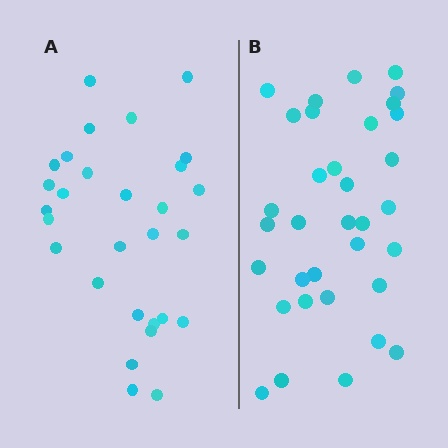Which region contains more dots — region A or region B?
Region B (the right region) has more dots.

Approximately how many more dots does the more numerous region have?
Region B has about 5 more dots than region A.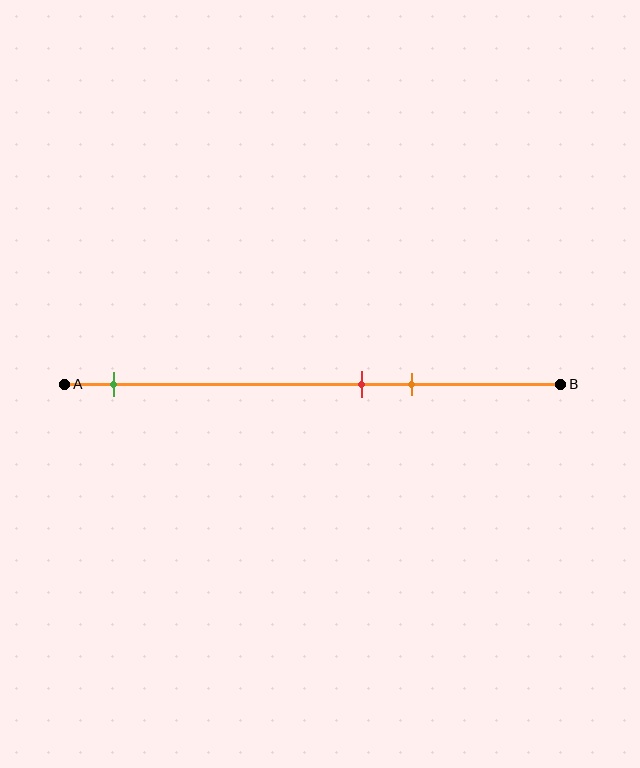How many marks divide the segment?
There are 3 marks dividing the segment.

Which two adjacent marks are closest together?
The red and orange marks are the closest adjacent pair.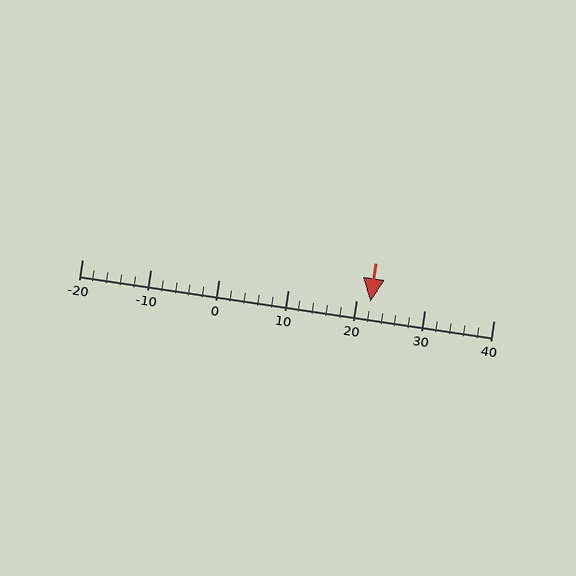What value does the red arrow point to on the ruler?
The red arrow points to approximately 22.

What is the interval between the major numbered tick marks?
The major tick marks are spaced 10 units apart.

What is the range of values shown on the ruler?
The ruler shows values from -20 to 40.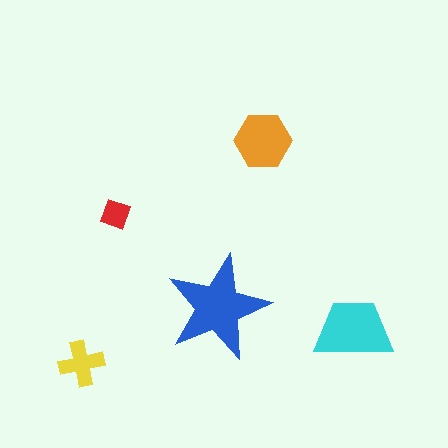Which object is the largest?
The blue star.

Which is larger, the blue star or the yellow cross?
The blue star.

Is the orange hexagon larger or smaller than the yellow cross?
Larger.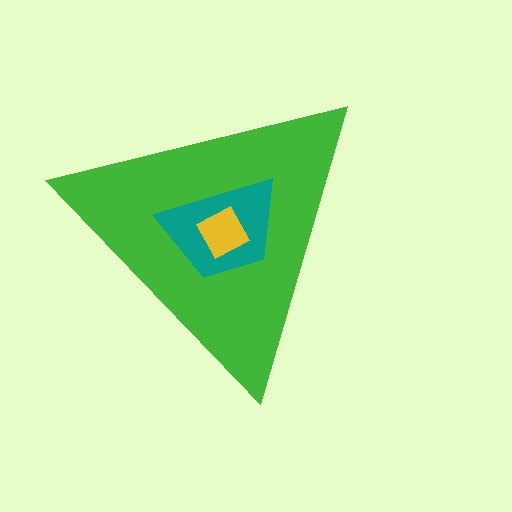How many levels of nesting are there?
3.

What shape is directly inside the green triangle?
The teal trapezoid.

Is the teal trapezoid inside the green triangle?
Yes.